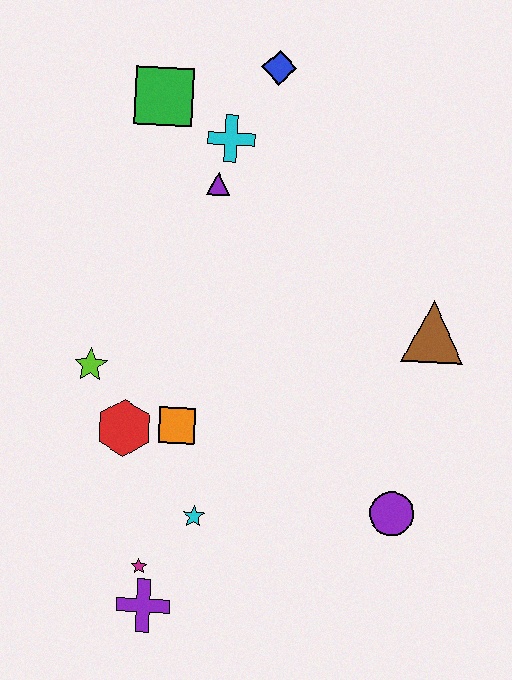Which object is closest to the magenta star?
The purple cross is closest to the magenta star.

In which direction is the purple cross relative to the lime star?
The purple cross is below the lime star.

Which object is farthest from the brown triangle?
The purple cross is farthest from the brown triangle.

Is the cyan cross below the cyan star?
No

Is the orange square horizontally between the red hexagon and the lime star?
No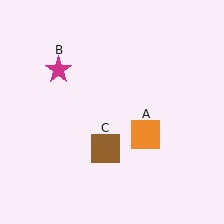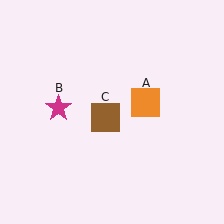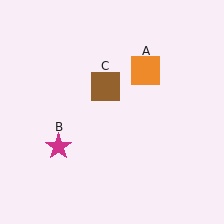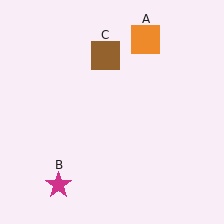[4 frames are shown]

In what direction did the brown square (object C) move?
The brown square (object C) moved up.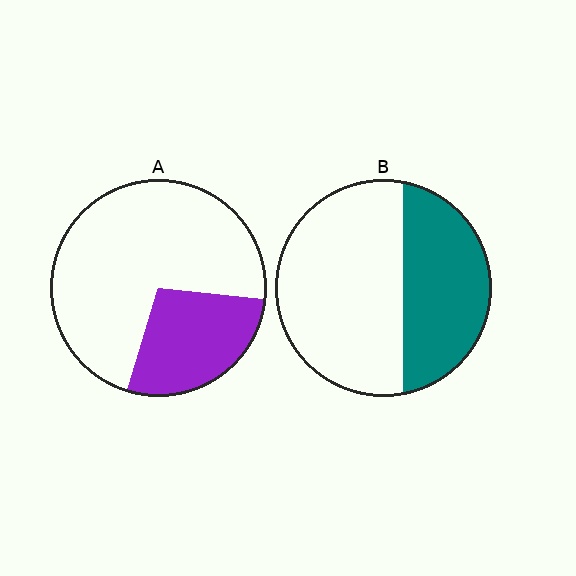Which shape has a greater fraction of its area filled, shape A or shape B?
Shape B.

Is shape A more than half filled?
No.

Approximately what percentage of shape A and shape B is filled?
A is approximately 30% and B is approximately 40%.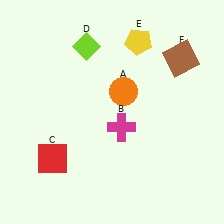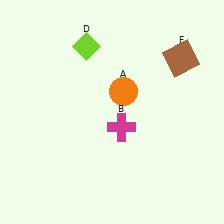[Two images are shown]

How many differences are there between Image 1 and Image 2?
There are 2 differences between the two images.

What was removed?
The yellow pentagon (E), the red square (C) were removed in Image 2.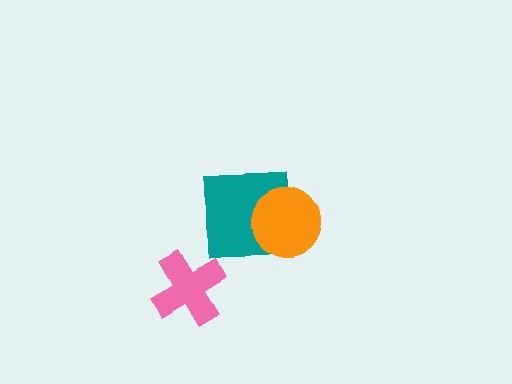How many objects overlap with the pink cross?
0 objects overlap with the pink cross.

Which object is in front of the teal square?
The orange circle is in front of the teal square.